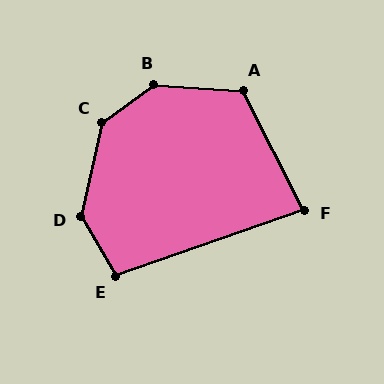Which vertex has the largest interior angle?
B, at approximately 140 degrees.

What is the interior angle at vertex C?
Approximately 139 degrees (obtuse).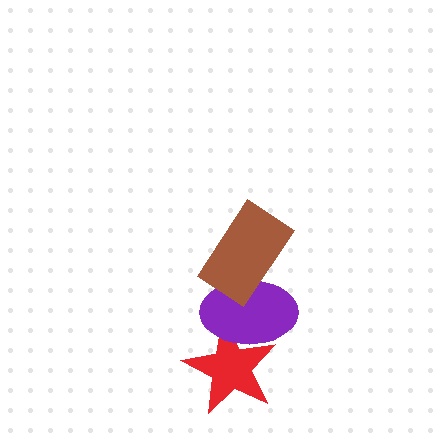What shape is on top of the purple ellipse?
The brown rectangle is on top of the purple ellipse.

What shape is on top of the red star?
The purple ellipse is on top of the red star.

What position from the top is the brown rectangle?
The brown rectangle is 1st from the top.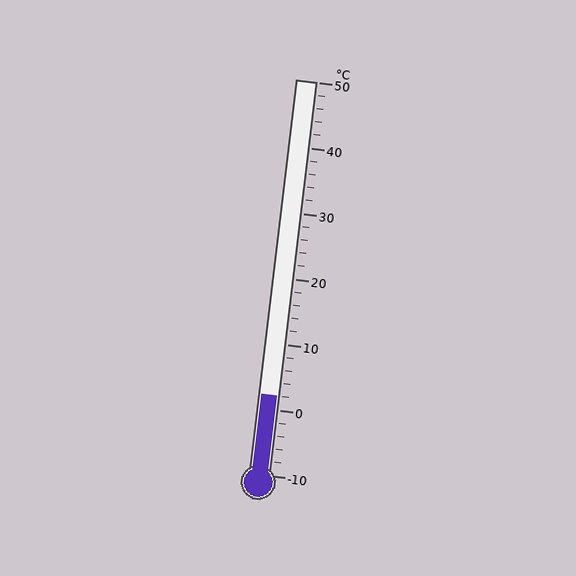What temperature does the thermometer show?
The thermometer shows approximately 2°C.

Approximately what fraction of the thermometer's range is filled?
The thermometer is filled to approximately 20% of its range.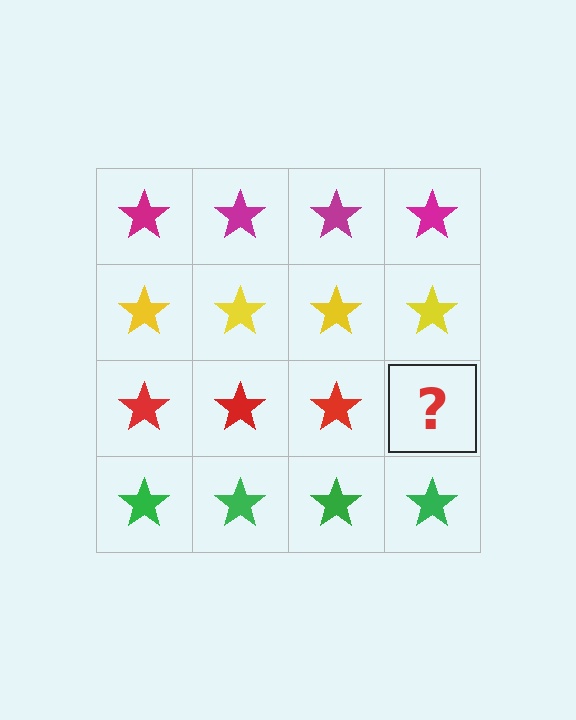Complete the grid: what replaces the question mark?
The question mark should be replaced with a red star.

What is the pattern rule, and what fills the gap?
The rule is that each row has a consistent color. The gap should be filled with a red star.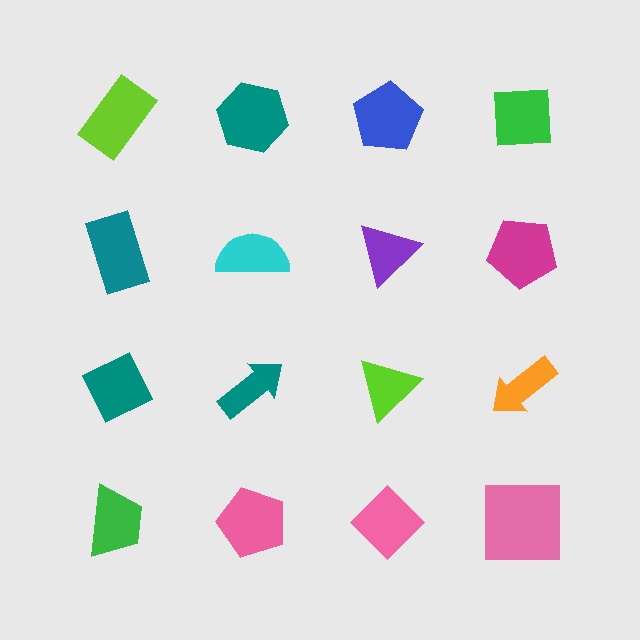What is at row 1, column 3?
A blue pentagon.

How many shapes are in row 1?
4 shapes.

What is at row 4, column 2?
A pink pentagon.